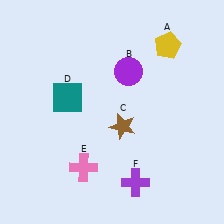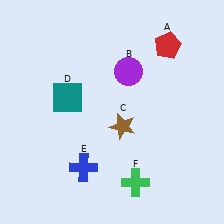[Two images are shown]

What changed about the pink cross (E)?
In Image 1, E is pink. In Image 2, it changed to blue.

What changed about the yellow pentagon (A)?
In Image 1, A is yellow. In Image 2, it changed to red.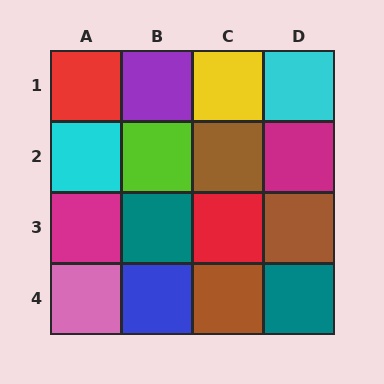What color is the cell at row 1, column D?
Cyan.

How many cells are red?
2 cells are red.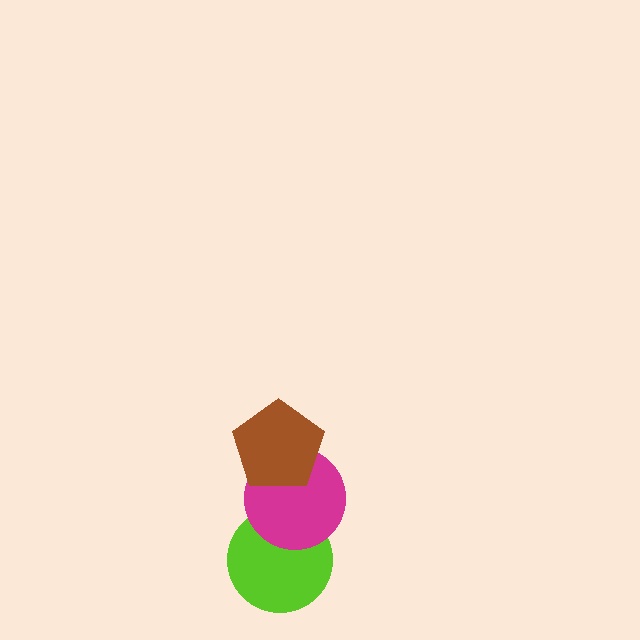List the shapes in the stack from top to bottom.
From top to bottom: the brown pentagon, the magenta circle, the lime circle.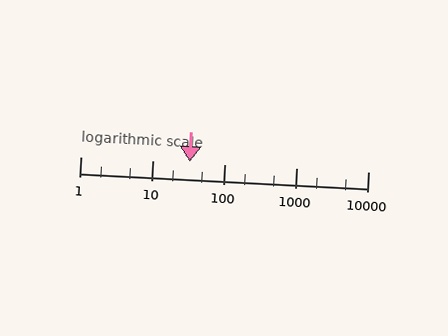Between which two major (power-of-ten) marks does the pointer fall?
The pointer is between 10 and 100.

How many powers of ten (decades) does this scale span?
The scale spans 4 decades, from 1 to 10000.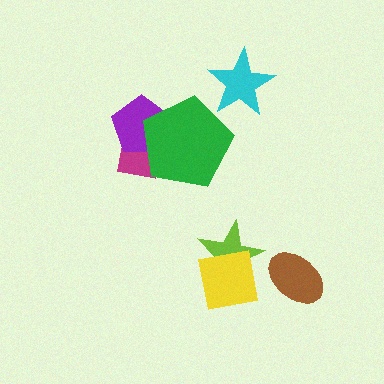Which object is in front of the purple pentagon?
The green pentagon is in front of the purple pentagon.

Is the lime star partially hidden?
Yes, it is partially covered by another shape.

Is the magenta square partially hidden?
Yes, it is partially covered by another shape.